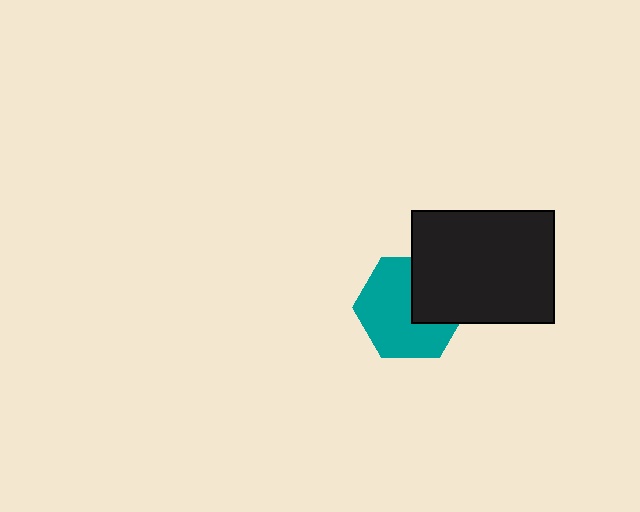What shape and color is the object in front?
The object in front is a black rectangle.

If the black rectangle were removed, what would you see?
You would see the complete teal hexagon.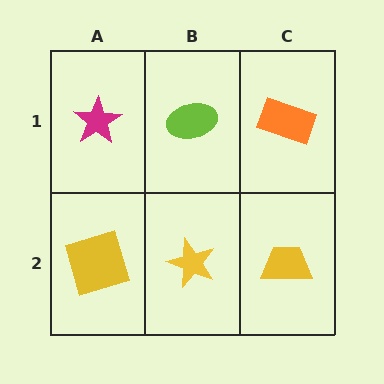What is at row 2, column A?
A yellow square.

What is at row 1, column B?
A lime ellipse.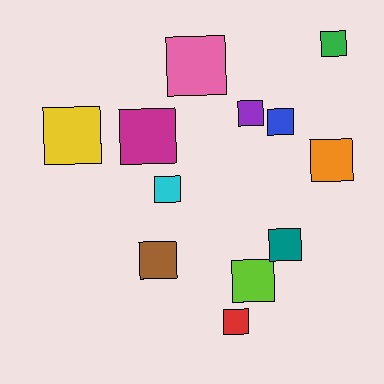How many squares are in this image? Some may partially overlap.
There are 12 squares.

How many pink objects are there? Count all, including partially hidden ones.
There is 1 pink object.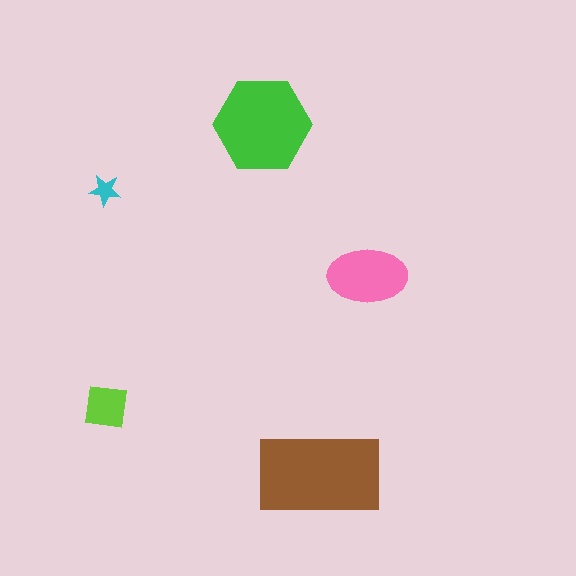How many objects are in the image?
There are 5 objects in the image.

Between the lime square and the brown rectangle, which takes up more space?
The brown rectangle.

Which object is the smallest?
The cyan star.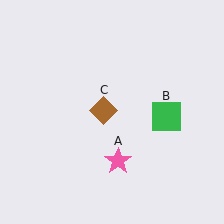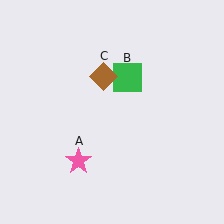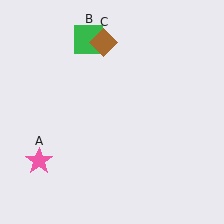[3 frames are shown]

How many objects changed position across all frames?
3 objects changed position: pink star (object A), green square (object B), brown diamond (object C).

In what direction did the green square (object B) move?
The green square (object B) moved up and to the left.